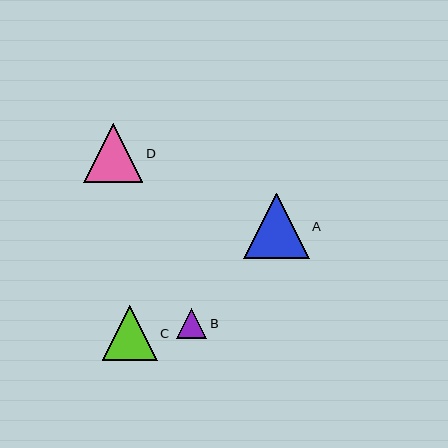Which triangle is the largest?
Triangle A is the largest with a size of approximately 66 pixels.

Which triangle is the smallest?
Triangle B is the smallest with a size of approximately 30 pixels.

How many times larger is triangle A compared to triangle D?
Triangle A is approximately 1.1 times the size of triangle D.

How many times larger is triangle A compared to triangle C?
Triangle A is approximately 1.2 times the size of triangle C.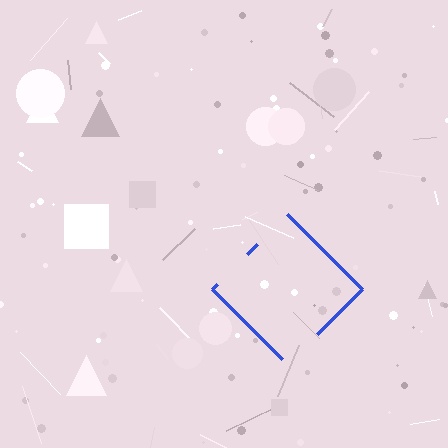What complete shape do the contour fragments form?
The contour fragments form a diamond.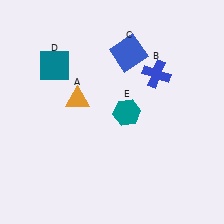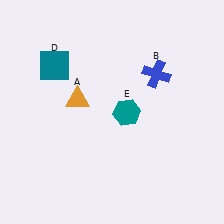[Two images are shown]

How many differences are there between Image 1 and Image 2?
There is 1 difference between the two images.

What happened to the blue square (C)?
The blue square (C) was removed in Image 2. It was in the top-right area of Image 1.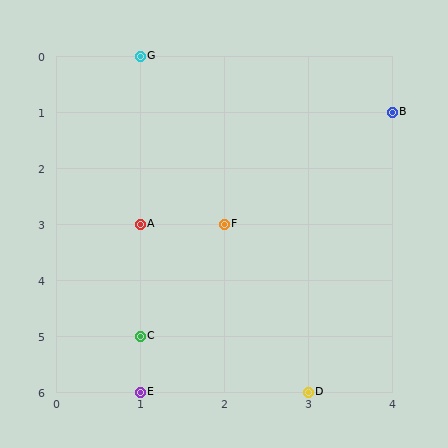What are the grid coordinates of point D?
Point D is at grid coordinates (3, 6).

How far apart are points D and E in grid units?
Points D and E are 2 columns apart.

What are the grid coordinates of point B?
Point B is at grid coordinates (4, 1).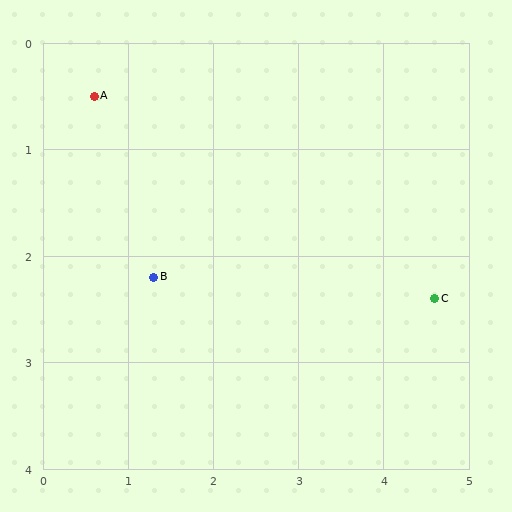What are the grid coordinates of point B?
Point B is at approximately (1.3, 2.2).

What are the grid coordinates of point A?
Point A is at approximately (0.6, 0.5).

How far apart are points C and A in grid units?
Points C and A are about 4.4 grid units apart.